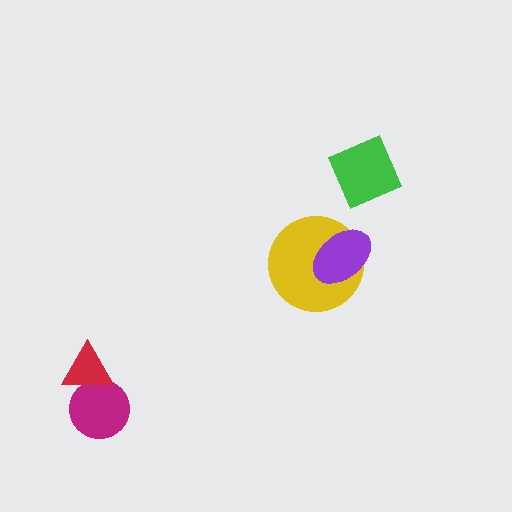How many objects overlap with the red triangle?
1 object overlaps with the red triangle.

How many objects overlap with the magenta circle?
1 object overlaps with the magenta circle.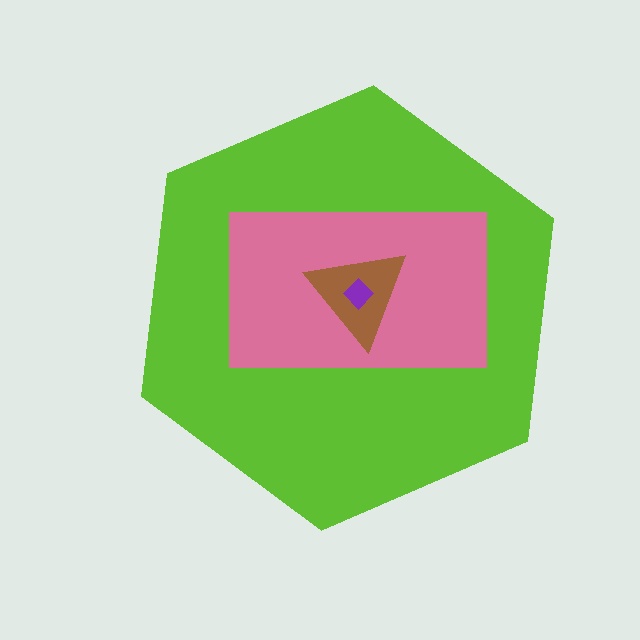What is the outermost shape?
The lime hexagon.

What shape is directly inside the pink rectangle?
The brown triangle.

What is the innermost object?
The purple diamond.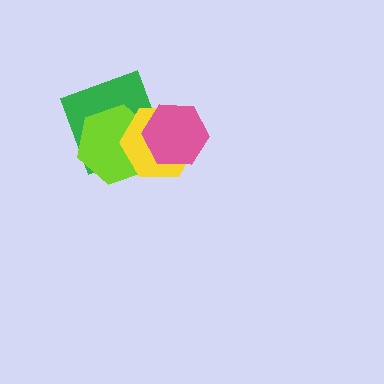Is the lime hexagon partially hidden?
Yes, it is partially covered by another shape.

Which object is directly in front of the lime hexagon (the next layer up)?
The yellow hexagon is directly in front of the lime hexagon.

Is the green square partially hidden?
Yes, it is partially covered by another shape.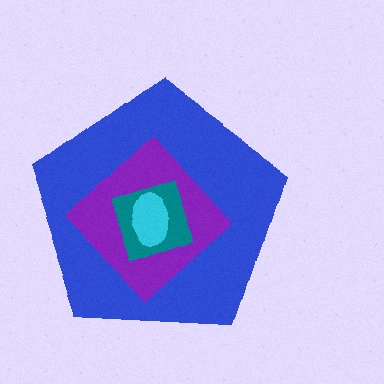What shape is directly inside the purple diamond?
The teal square.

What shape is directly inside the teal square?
The cyan ellipse.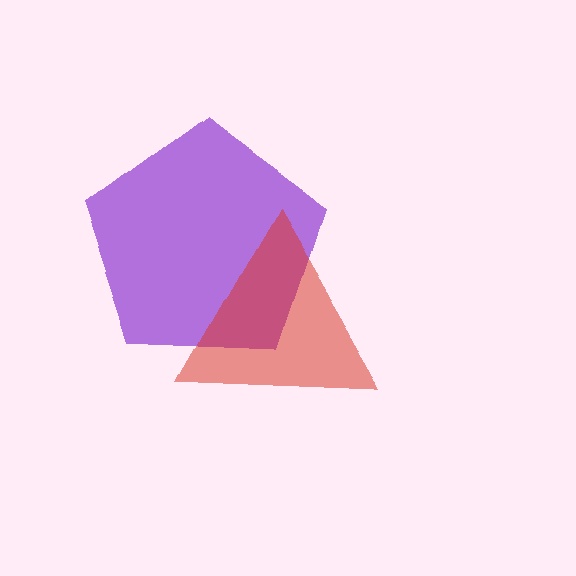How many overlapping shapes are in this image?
There are 2 overlapping shapes in the image.